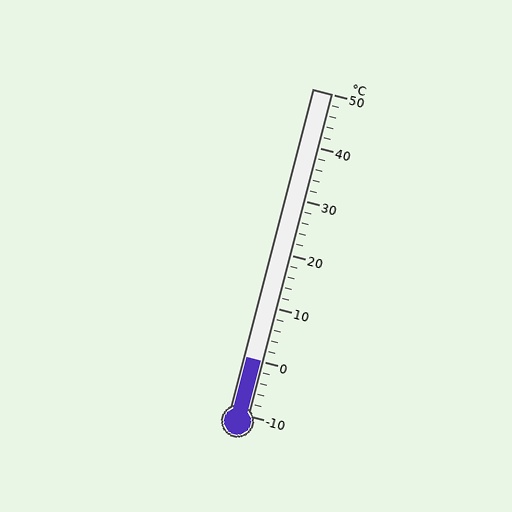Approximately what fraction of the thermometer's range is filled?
The thermometer is filled to approximately 15% of its range.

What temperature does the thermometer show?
The thermometer shows approximately 0°C.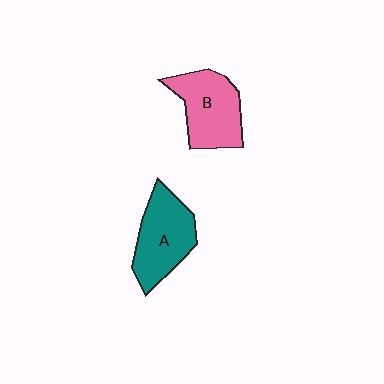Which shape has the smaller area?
Shape B (pink).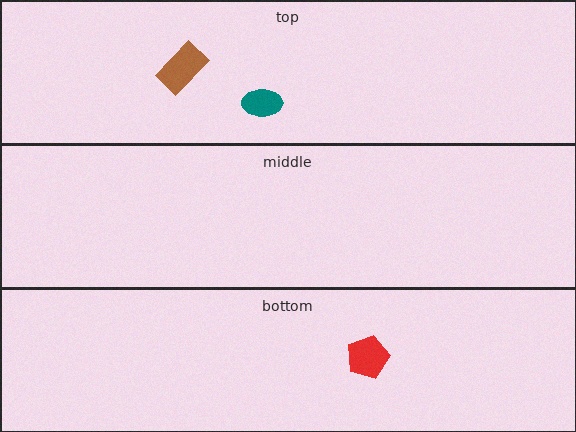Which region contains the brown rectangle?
The top region.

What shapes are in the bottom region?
The red pentagon.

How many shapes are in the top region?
2.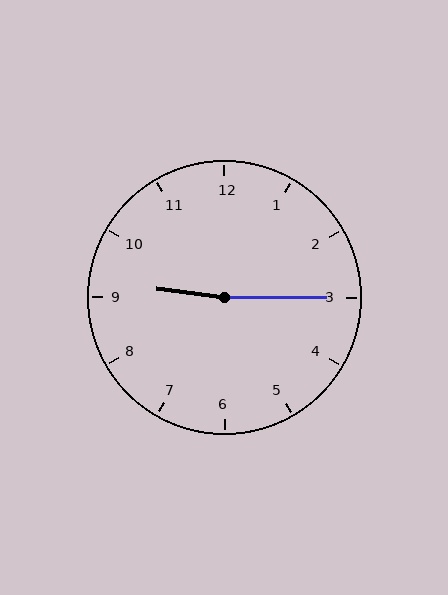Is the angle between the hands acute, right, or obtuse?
It is obtuse.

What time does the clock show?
9:15.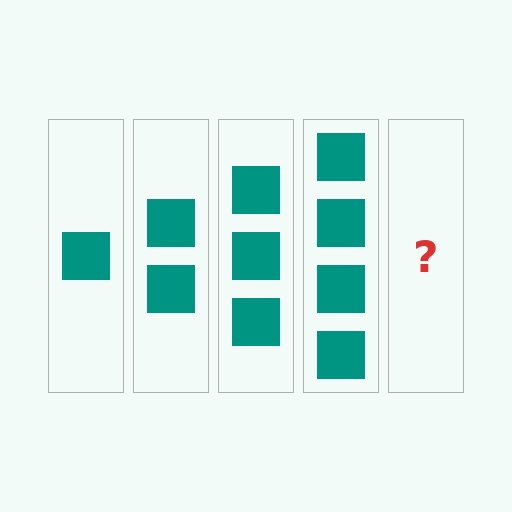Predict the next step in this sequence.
The next step is 5 squares.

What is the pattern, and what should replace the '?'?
The pattern is that each step adds one more square. The '?' should be 5 squares.